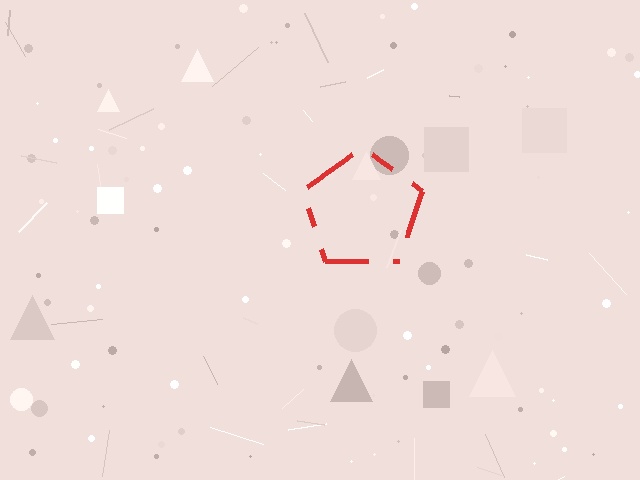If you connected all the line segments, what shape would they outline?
They would outline a pentagon.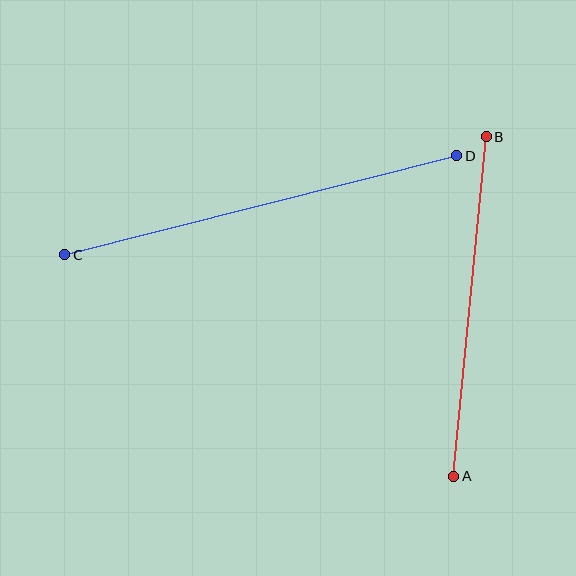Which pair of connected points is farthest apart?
Points C and D are farthest apart.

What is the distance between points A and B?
The distance is approximately 341 pixels.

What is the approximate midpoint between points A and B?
The midpoint is at approximately (470, 307) pixels.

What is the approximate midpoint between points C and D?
The midpoint is at approximately (261, 205) pixels.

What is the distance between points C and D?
The distance is approximately 404 pixels.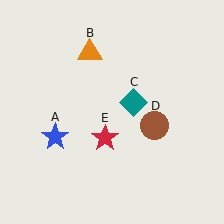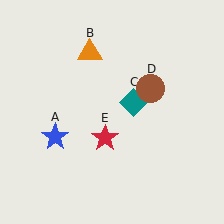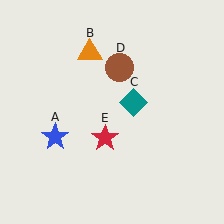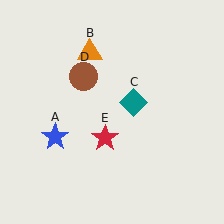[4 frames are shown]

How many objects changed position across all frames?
1 object changed position: brown circle (object D).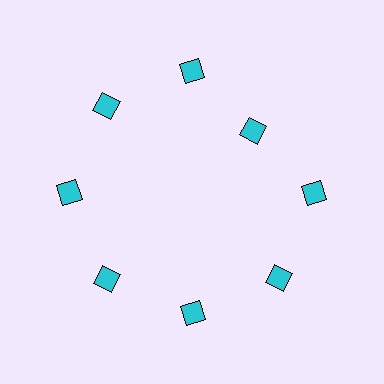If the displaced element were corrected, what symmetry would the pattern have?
It would have 8-fold rotational symmetry — the pattern would map onto itself every 45 degrees.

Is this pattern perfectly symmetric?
No. The 8 cyan diamonds are arranged in a ring, but one element near the 2 o'clock position is pulled inward toward the center, breaking the 8-fold rotational symmetry.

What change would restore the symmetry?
The symmetry would be restored by moving it outward, back onto the ring so that all 8 diamonds sit at equal angles and equal distance from the center.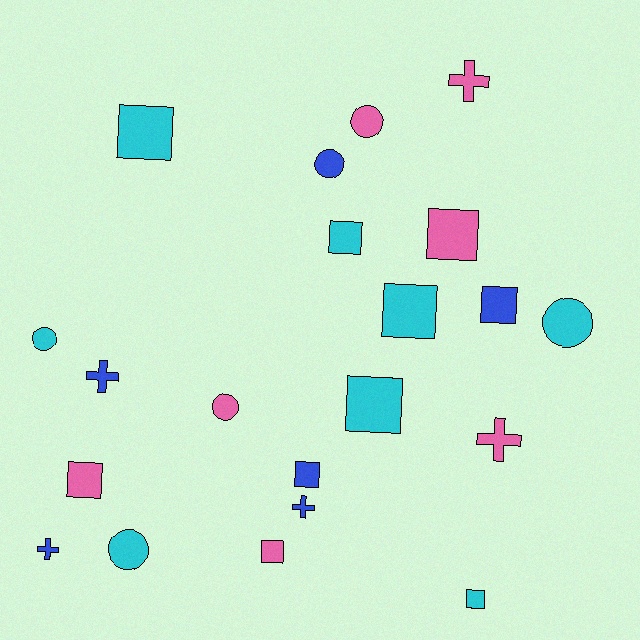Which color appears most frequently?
Cyan, with 8 objects.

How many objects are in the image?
There are 21 objects.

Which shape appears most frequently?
Square, with 10 objects.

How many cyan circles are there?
There are 3 cyan circles.